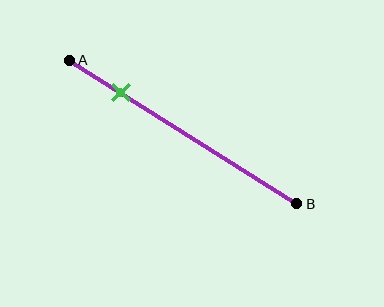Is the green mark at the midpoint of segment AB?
No, the mark is at about 25% from A, not at the 50% midpoint.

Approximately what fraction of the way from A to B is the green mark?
The green mark is approximately 25% of the way from A to B.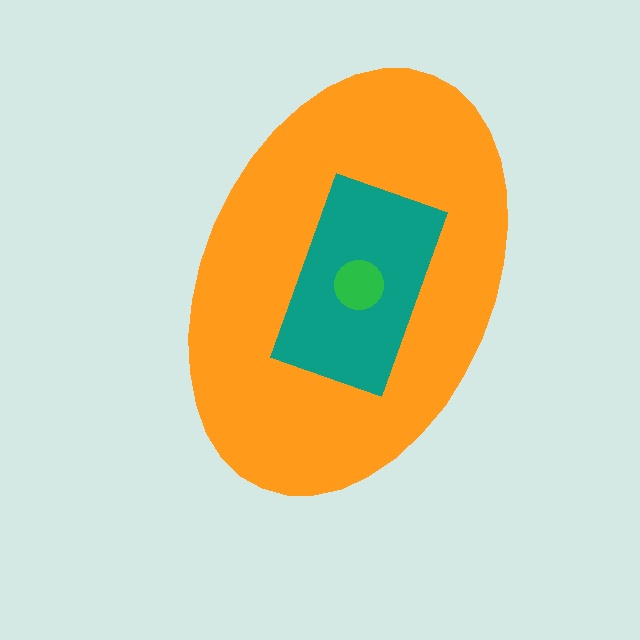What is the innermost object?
The green circle.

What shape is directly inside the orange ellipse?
The teal rectangle.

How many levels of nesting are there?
3.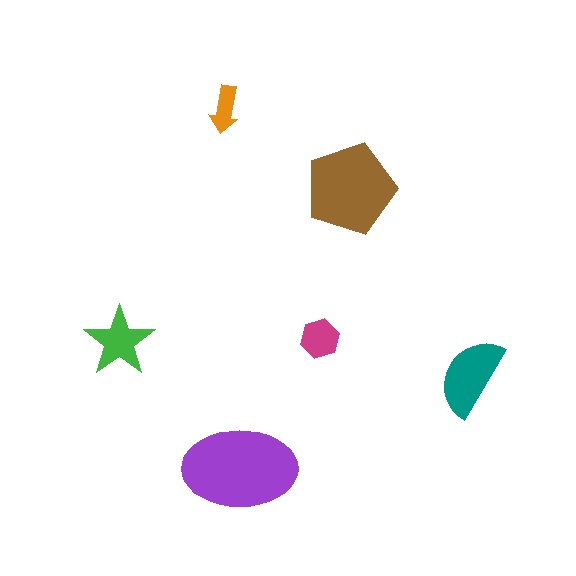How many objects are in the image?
There are 6 objects in the image.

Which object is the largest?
The purple ellipse.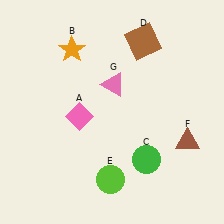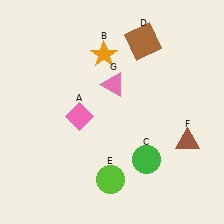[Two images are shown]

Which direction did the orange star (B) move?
The orange star (B) moved right.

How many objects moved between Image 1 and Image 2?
1 object moved between the two images.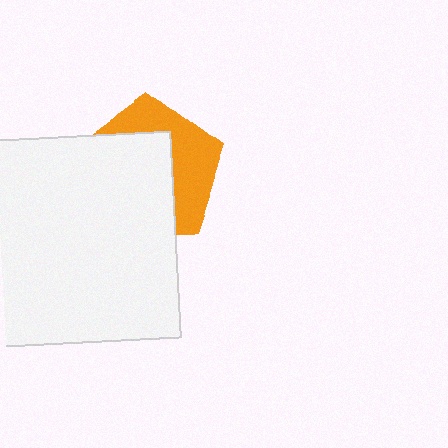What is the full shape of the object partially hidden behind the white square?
The partially hidden object is an orange pentagon.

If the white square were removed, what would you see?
You would see the complete orange pentagon.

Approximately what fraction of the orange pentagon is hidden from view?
Roughly 59% of the orange pentagon is hidden behind the white square.